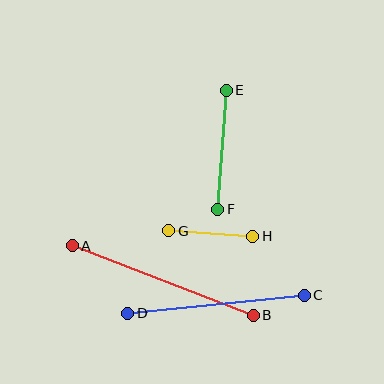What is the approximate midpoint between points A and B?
The midpoint is at approximately (163, 281) pixels.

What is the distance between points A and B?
The distance is approximately 194 pixels.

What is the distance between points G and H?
The distance is approximately 84 pixels.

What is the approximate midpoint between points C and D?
The midpoint is at approximately (216, 304) pixels.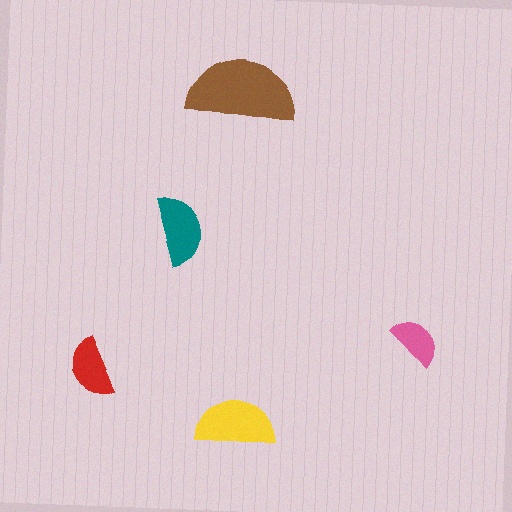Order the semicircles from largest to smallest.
the brown one, the yellow one, the teal one, the red one, the pink one.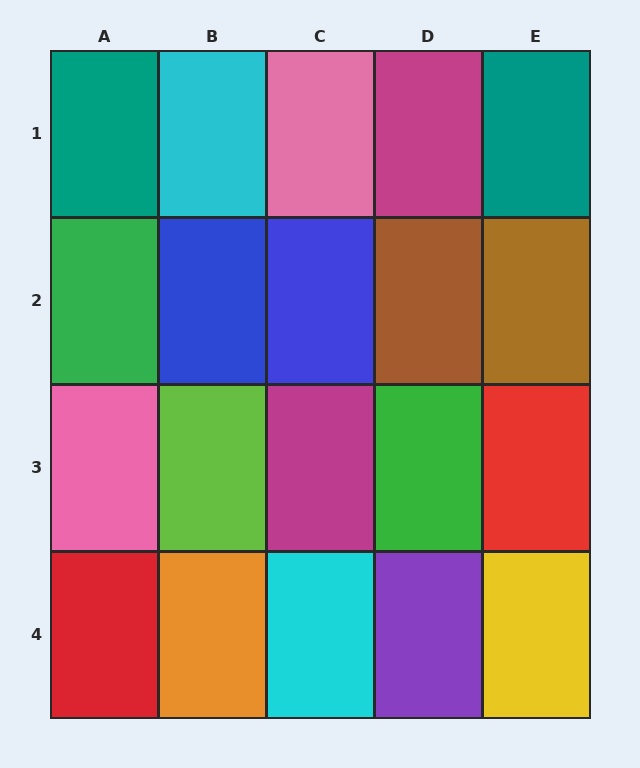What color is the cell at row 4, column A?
Red.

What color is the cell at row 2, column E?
Brown.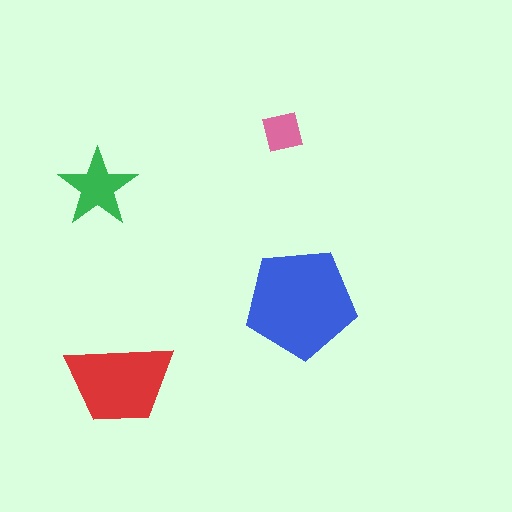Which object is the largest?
The blue pentagon.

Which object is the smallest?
The pink square.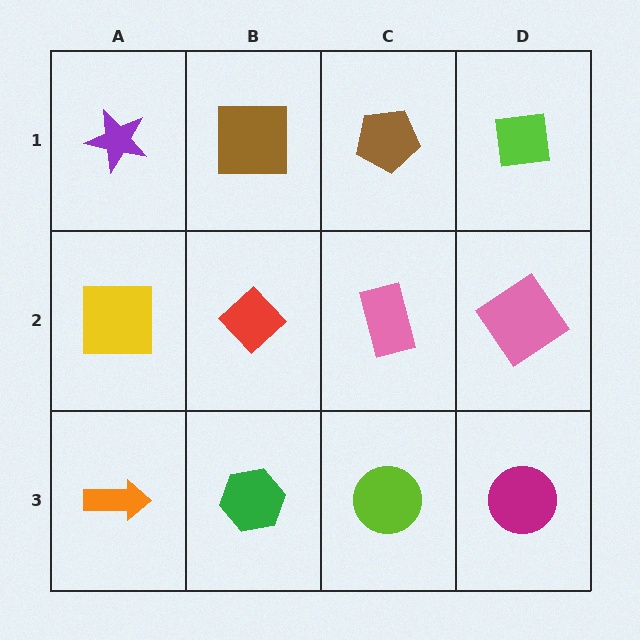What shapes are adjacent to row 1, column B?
A red diamond (row 2, column B), a purple star (row 1, column A), a brown pentagon (row 1, column C).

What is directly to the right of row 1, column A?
A brown square.